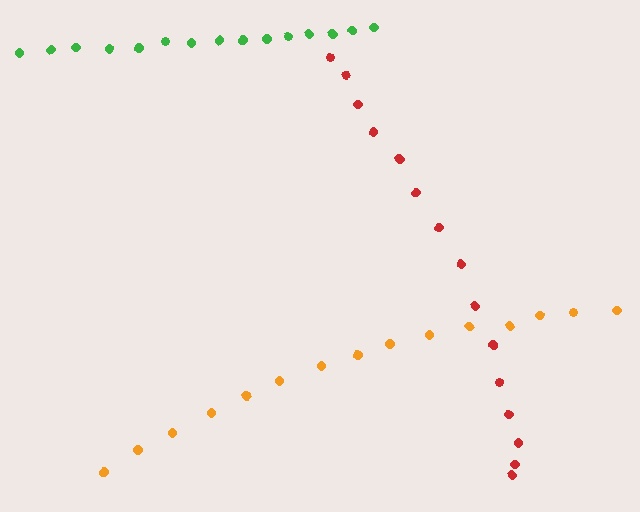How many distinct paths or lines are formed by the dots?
There are 3 distinct paths.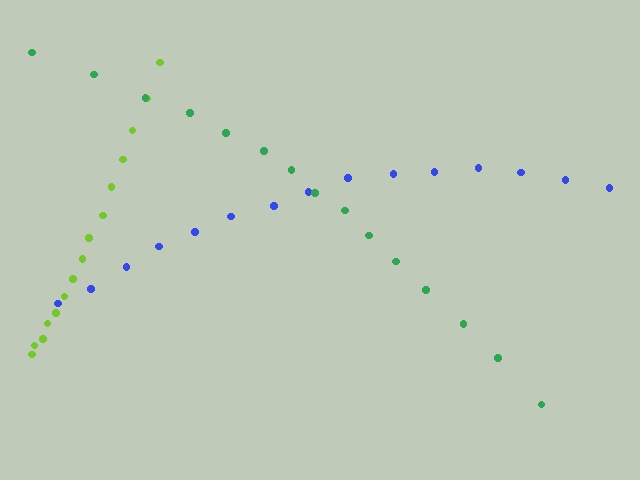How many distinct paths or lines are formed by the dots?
There are 3 distinct paths.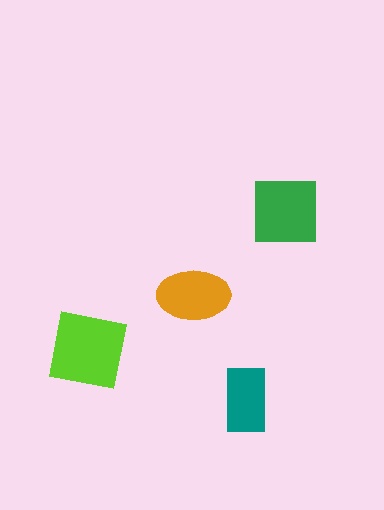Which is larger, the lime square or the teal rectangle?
The lime square.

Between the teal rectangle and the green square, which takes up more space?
The green square.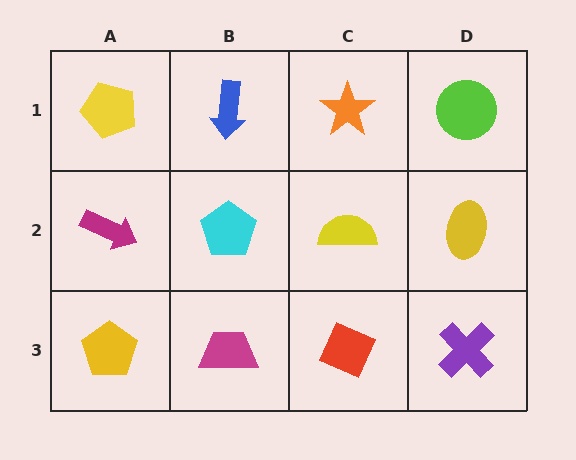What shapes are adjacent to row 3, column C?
A yellow semicircle (row 2, column C), a magenta trapezoid (row 3, column B), a purple cross (row 3, column D).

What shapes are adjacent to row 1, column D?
A yellow ellipse (row 2, column D), an orange star (row 1, column C).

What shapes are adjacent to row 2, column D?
A lime circle (row 1, column D), a purple cross (row 3, column D), a yellow semicircle (row 2, column C).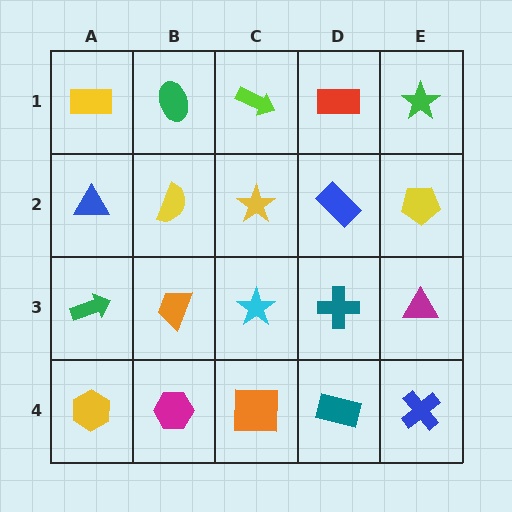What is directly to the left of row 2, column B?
A blue triangle.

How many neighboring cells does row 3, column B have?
4.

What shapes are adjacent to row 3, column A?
A blue triangle (row 2, column A), a yellow hexagon (row 4, column A), an orange trapezoid (row 3, column B).